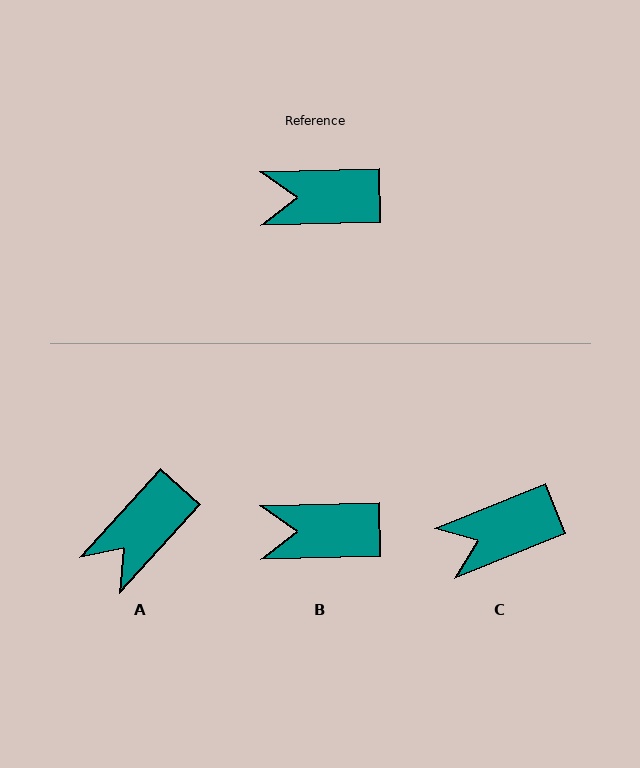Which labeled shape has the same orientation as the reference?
B.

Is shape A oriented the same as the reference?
No, it is off by about 47 degrees.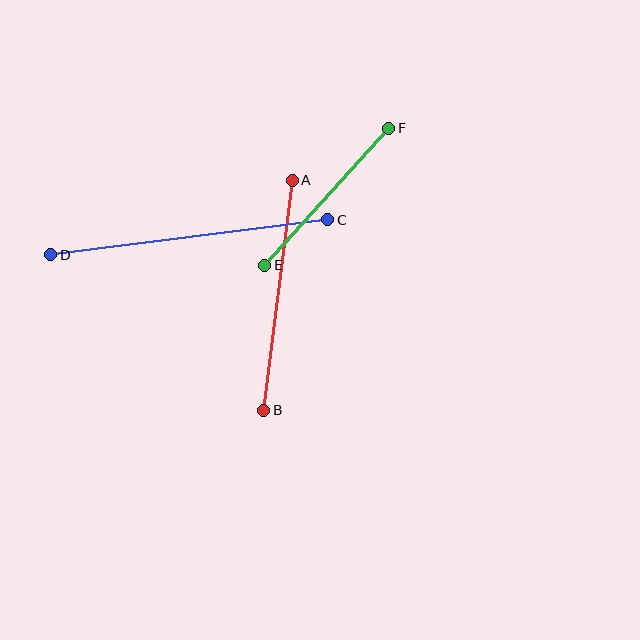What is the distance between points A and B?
The distance is approximately 232 pixels.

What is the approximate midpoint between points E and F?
The midpoint is at approximately (327, 197) pixels.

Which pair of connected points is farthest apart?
Points C and D are farthest apart.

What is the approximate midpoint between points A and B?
The midpoint is at approximately (278, 295) pixels.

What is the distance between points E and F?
The distance is approximately 185 pixels.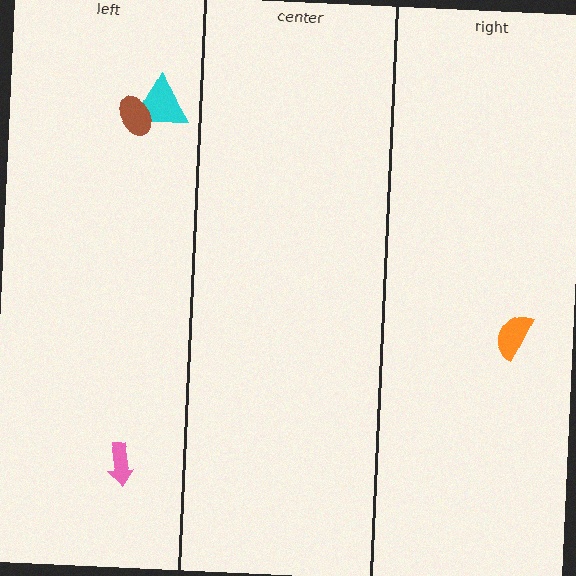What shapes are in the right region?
The orange semicircle.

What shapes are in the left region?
The pink arrow, the cyan triangle, the brown ellipse.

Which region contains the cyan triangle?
The left region.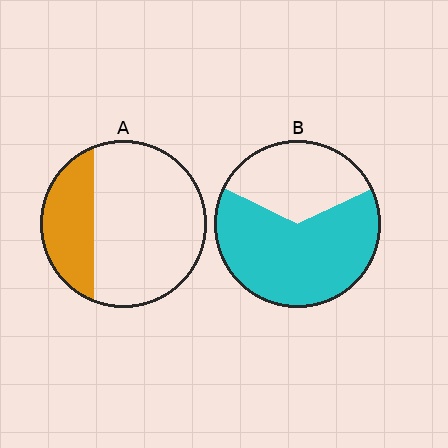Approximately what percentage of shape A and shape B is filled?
A is approximately 30% and B is approximately 65%.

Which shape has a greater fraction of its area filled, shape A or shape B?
Shape B.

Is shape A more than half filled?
No.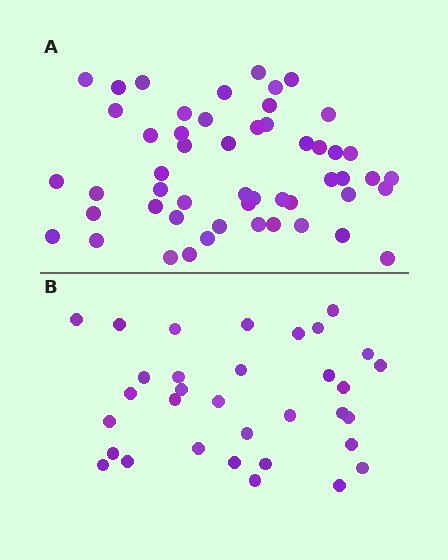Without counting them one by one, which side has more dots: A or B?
Region A (the top region) has more dots.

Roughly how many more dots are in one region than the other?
Region A has approximately 20 more dots than region B.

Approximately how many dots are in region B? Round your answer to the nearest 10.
About 30 dots. (The exact count is 33, which rounds to 30.)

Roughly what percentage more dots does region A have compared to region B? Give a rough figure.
About 60% more.